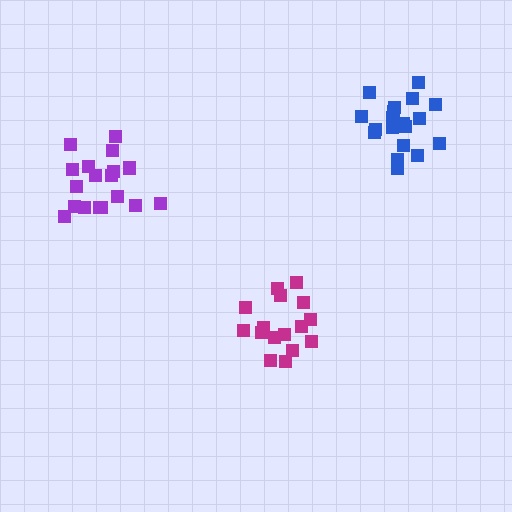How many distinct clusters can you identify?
There are 3 distinct clusters.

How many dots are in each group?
Group 1: 16 dots, Group 2: 19 dots, Group 3: 18 dots (53 total).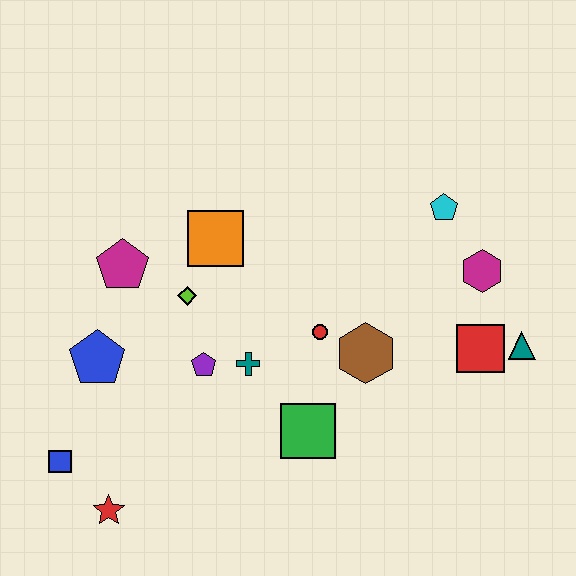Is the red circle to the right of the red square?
No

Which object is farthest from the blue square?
The teal triangle is farthest from the blue square.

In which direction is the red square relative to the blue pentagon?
The red square is to the right of the blue pentagon.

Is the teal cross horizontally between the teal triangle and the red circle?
No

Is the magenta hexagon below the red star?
No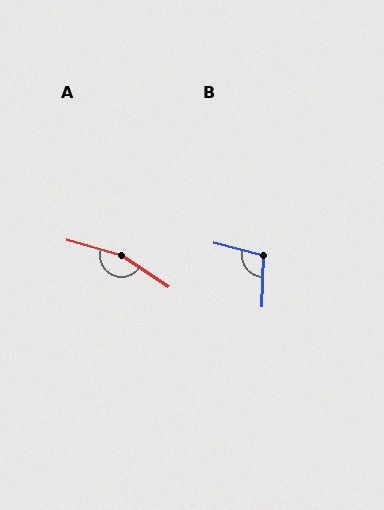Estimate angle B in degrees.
Approximately 103 degrees.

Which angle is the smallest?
B, at approximately 103 degrees.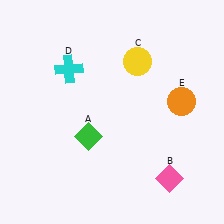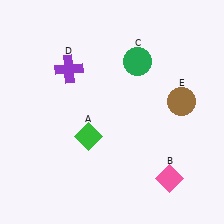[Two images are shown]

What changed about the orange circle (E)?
In Image 1, E is orange. In Image 2, it changed to brown.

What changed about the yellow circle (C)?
In Image 1, C is yellow. In Image 2, it changed to green.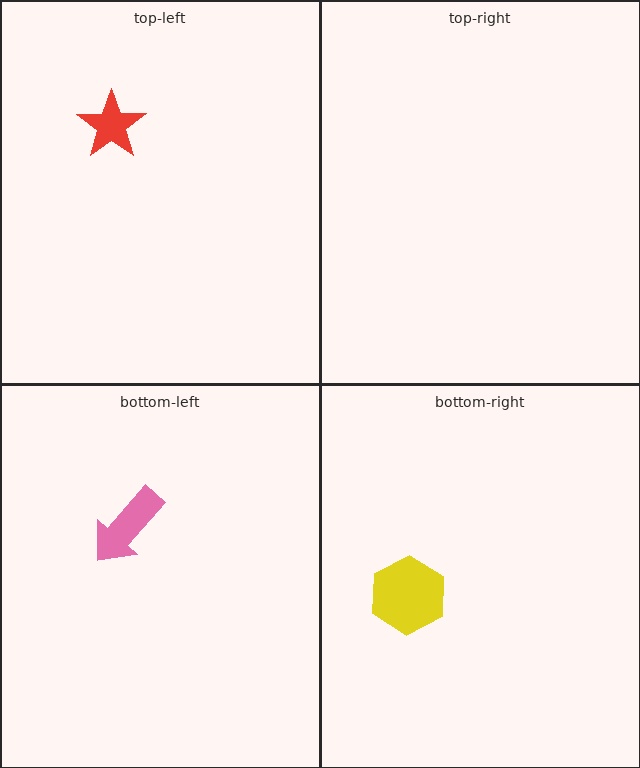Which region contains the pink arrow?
The bottom-left region.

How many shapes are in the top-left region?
1.